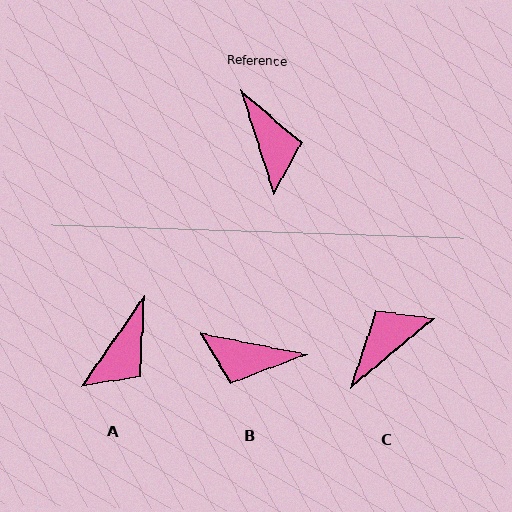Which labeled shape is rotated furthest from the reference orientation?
B, about 119 degrees away.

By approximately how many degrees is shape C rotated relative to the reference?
Approximately 113 degrees counter-clockwise.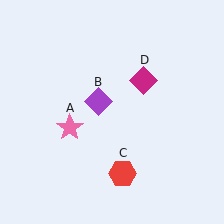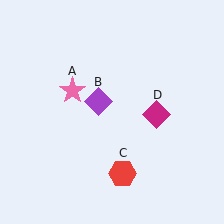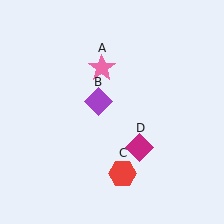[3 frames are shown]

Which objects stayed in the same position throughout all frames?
Purple diamond (object B) and red hexagon (object C) remained stationary.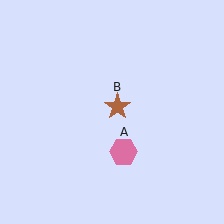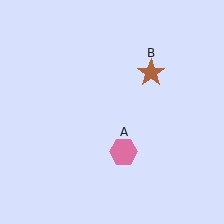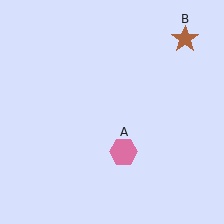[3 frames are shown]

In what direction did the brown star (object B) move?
The brown star (object B) moved up and to the right.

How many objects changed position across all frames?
1 object changed position: brown star (object B).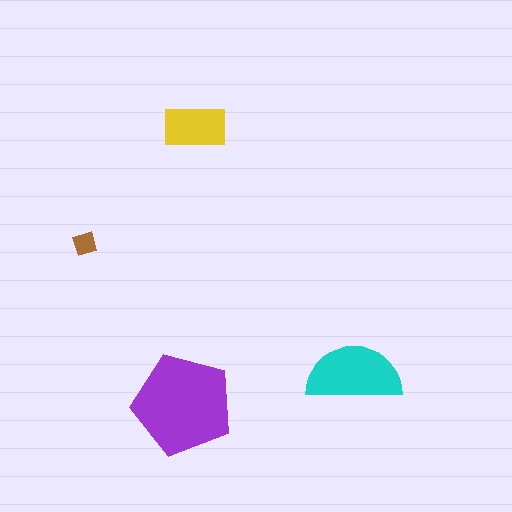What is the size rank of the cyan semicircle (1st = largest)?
2nd.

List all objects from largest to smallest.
The purple pentagon, the cyan semicircle, the yellow rectangle, the brown diamond.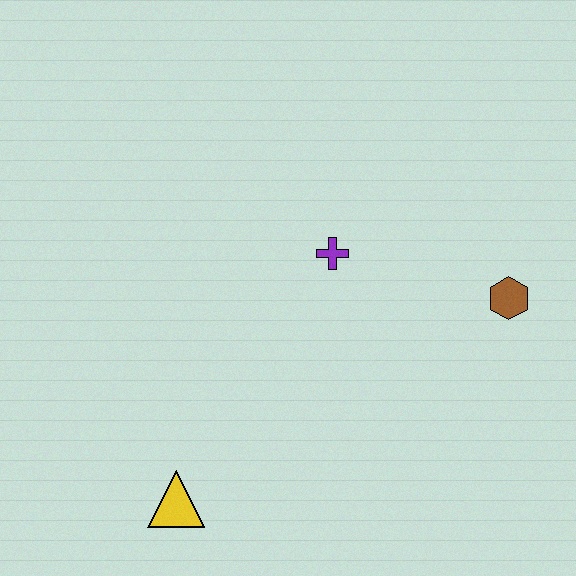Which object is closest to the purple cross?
The brown hexagon is closest to the purple cross.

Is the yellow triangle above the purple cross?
No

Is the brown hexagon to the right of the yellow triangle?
Yes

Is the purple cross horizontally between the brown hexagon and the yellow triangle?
Yes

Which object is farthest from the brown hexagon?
The yellow triangle is farthest from the brown hexagon.